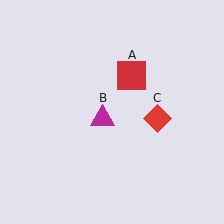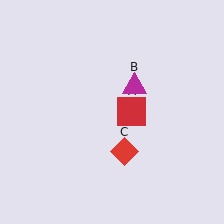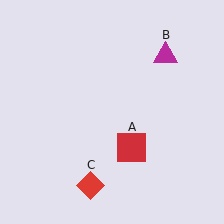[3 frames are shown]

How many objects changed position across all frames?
3 objects changed position: red square (object A), magenta triangle (object B), red diamond (object C).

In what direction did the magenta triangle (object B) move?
The magenta triangle (object B) moved up and to the right.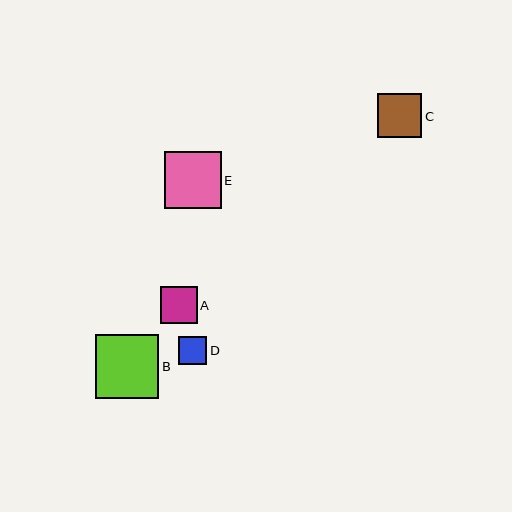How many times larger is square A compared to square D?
Square A is approximately 1.3 times the size of square D.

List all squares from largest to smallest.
From largest to smallest: B, E, C, A, D.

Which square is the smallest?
Square D is the smallest with a size of approximately 29 pixels.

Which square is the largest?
Square B is the largest with a size of approximately 63 pixels.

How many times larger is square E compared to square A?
Square E is approximately 1.5 times the size of square A.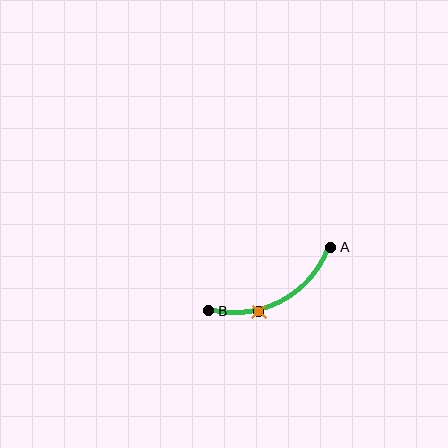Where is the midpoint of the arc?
The arc midpoint is the point on the curve farthest from the straight line joining A and B. It sits below that line.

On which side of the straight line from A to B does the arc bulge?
The arc bulges below the straight line connecting A and B.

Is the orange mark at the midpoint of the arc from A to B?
No. The orange mark lies on the arc but is closer to endpoint B. The arc midpoint would be at the point on the curve equidistant along the arc from both A and B.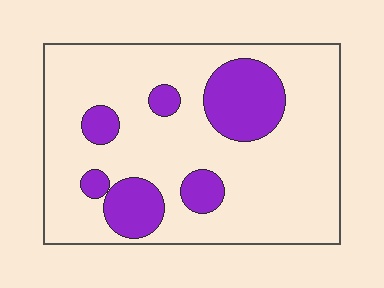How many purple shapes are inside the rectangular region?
6.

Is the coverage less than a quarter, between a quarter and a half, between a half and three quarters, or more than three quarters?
Less than a quarter.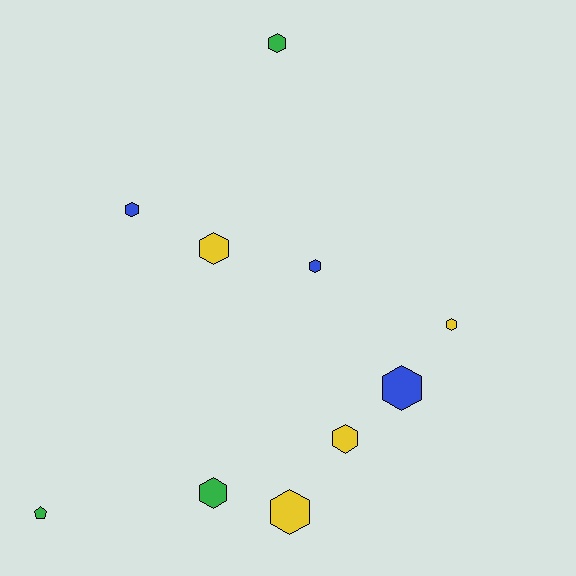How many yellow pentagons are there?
There are no yellow pentagons.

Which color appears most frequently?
Yellow, with 4 objects.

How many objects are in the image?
There are 10 objects.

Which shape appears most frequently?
Hexagon, with 9 objects.